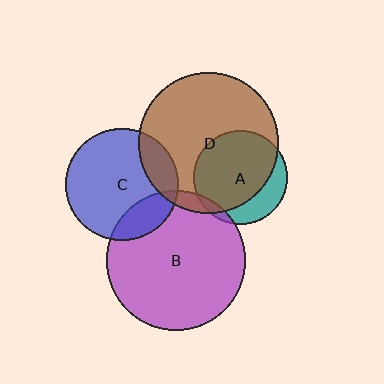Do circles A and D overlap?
Yes.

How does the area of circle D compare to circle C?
Approximately 1.6 times.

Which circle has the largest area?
Circle D (brown).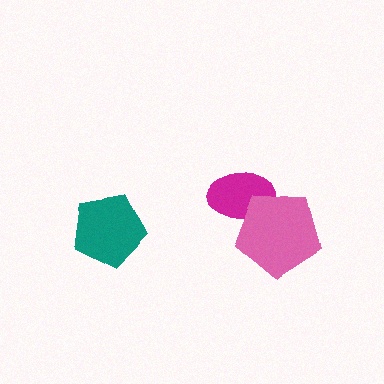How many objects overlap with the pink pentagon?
1 object overlaps with the pink pentagon.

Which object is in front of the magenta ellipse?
The pink pentagon is in front of the magenta ellipse.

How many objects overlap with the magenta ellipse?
1 object overlaps with the magenta ellipse.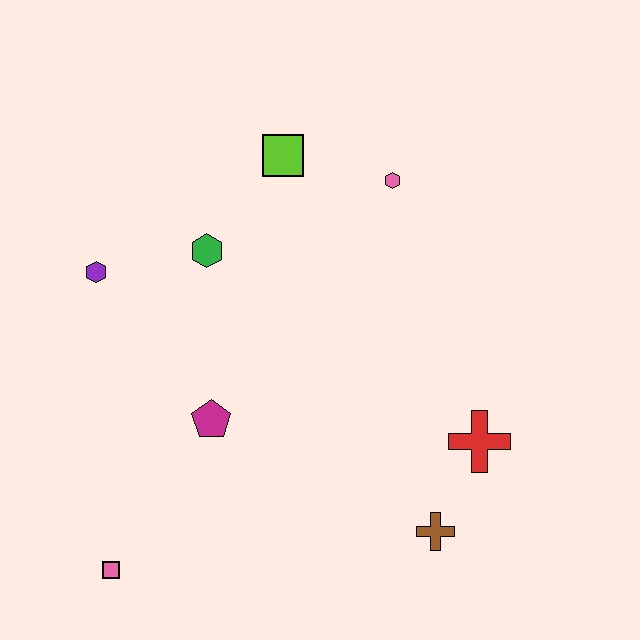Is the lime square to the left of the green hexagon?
No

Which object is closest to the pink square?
The magenta pentagon is closest to the pink square.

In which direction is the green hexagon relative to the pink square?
The green hexagon is above the pink square.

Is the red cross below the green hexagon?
Yes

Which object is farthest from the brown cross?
The purple hexagon is farthest from the brown cross.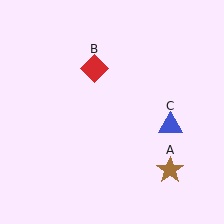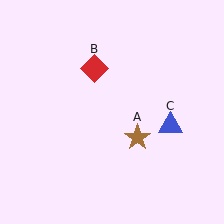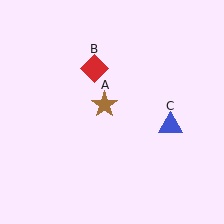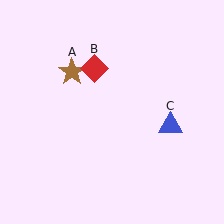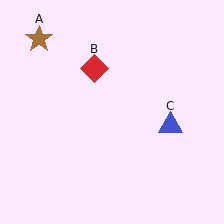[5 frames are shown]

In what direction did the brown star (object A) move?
The brown star (object A) moved up and to the left.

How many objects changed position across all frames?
1 object changed position: brown star (object A).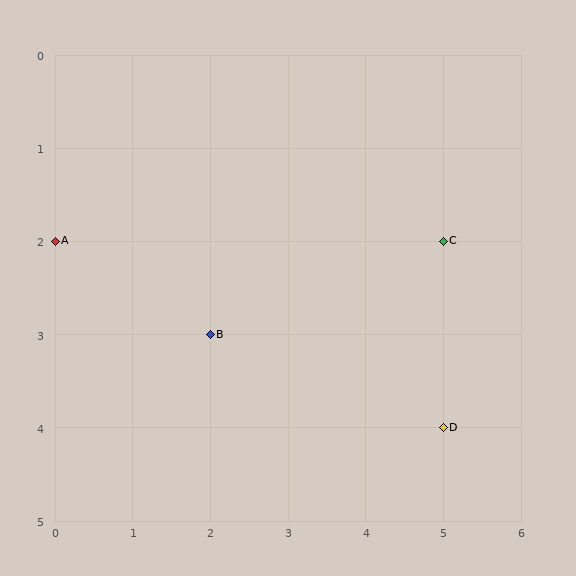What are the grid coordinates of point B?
Point B is at grid coordinates (2, 3).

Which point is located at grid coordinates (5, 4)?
Point D is at (5, 4).